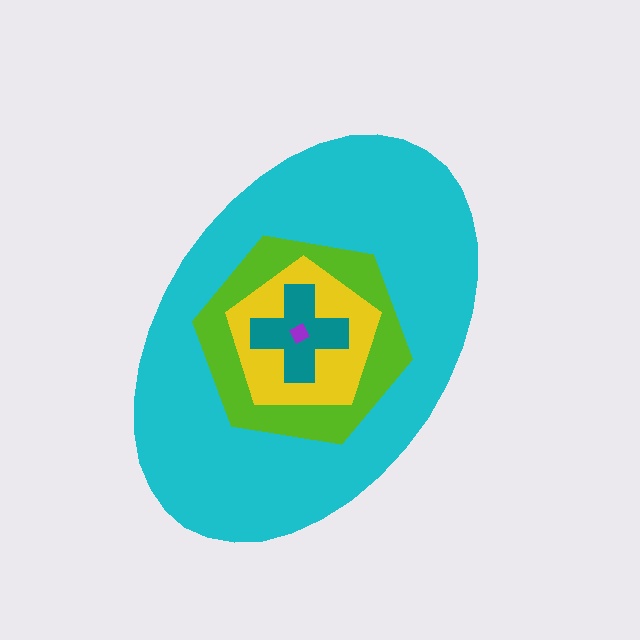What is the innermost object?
The purple diamond.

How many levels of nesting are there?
5.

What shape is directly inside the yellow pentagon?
The teal cross.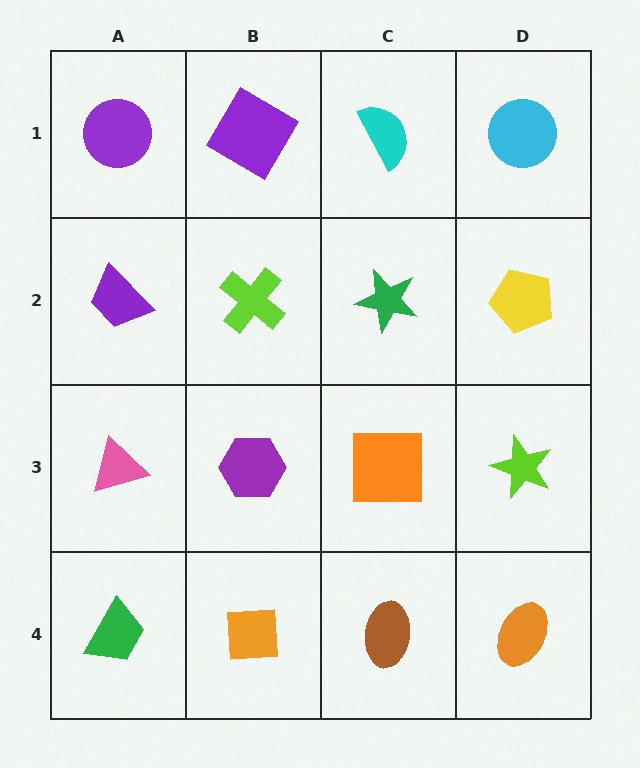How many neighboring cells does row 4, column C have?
3.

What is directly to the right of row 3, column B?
An orange square.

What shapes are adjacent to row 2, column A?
A purple circle (row 1, column A), a pink triangle (row 3, column A), a lime cross (row 2, column B).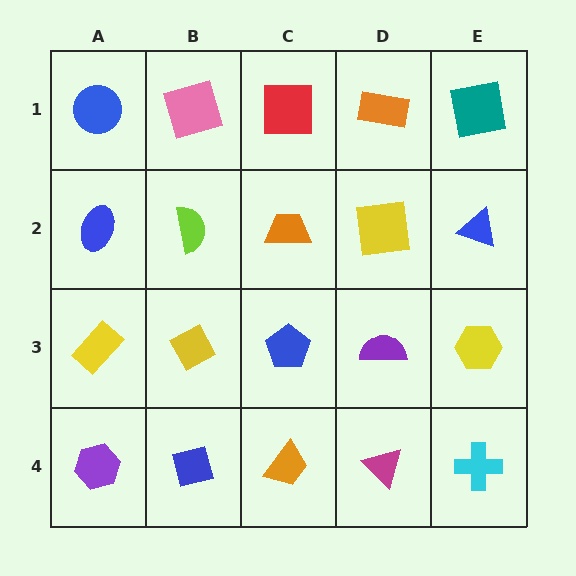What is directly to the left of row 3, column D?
A blue pentagon.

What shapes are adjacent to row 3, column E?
A blue triangle (row 2, column E), a cyan cross (row 4, column E), a purple semicircle (row 3, column D).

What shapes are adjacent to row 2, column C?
A red square (row 1, column C), a blue pentagon (row 3, column C), a lime semicircle (row 2, column B), a yellow square (row 2, column D).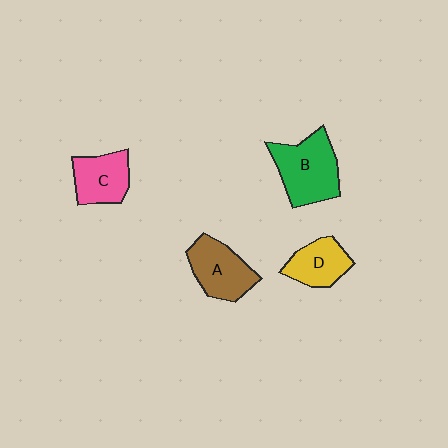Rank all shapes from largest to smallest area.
From largest to smallest: B (green), A (brown), C (pink), D (yellow).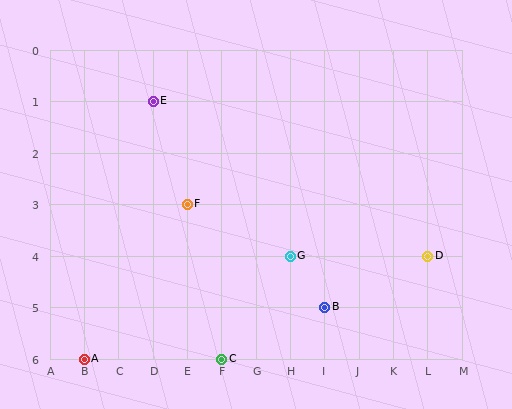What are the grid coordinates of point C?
Point C is at grid coordinates (F, 6).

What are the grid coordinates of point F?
Point F is at grid coordinates (E, 3).